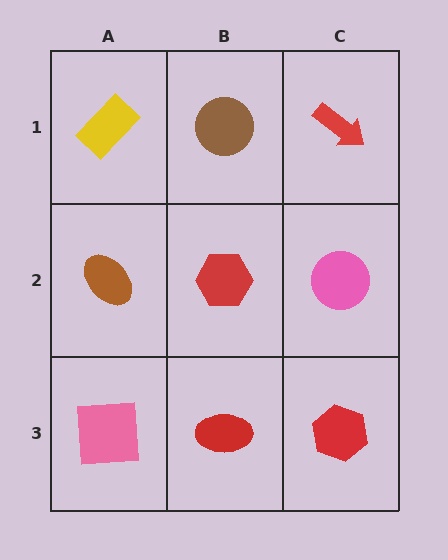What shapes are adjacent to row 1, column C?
A pink circle (row 2, column C), a brown circle (row 1, column B).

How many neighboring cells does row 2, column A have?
3.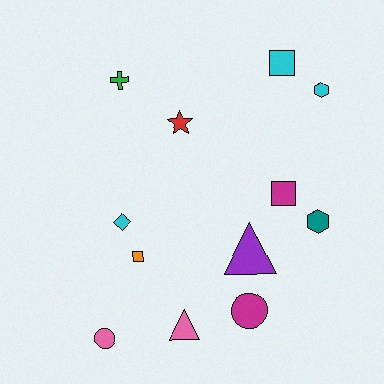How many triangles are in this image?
There are 2 triangles.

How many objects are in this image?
There are 12 objects.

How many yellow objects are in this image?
There are no yellow objects.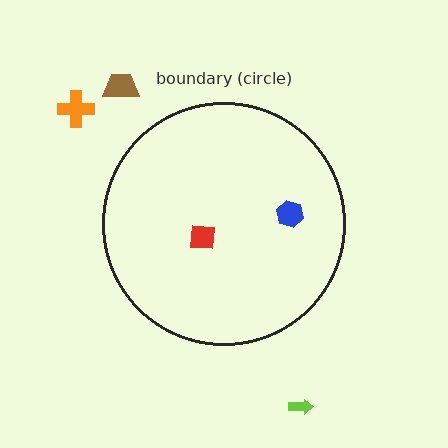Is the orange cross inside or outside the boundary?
Outside.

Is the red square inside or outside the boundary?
Inside.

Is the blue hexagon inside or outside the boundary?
Inside.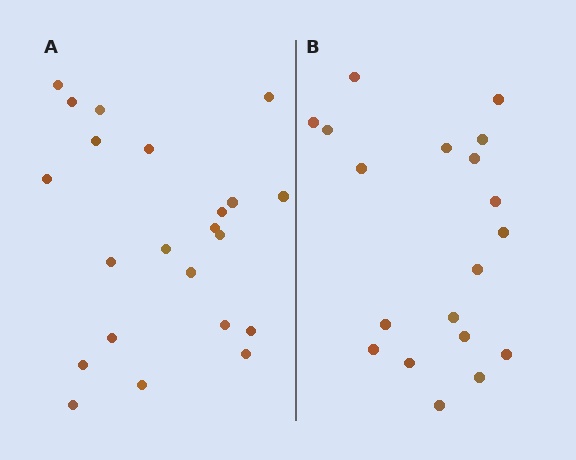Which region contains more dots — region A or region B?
Region A (the left region) has more dots.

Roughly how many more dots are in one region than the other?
Region A has just a few more — roughly 2 or 3 more dots than region B.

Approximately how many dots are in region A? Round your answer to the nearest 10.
About 20 dots. (The exact count is 22, which rounds to 20.)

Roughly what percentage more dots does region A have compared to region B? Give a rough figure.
About 15% more.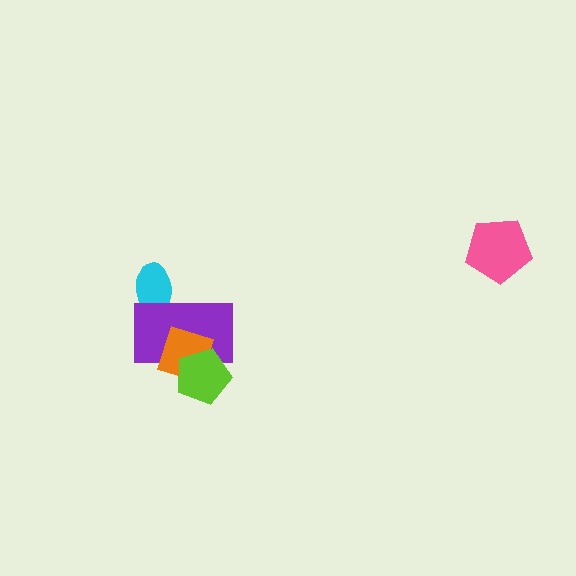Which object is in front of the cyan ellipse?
The purple rectangle is in front of the cyan ellipse.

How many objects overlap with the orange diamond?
2 objects overlap with the orange diamond.